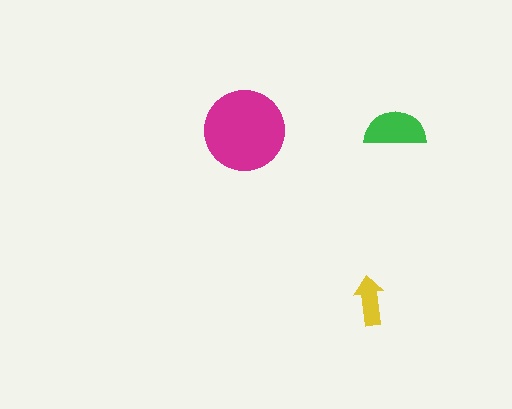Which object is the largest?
The magenta circle.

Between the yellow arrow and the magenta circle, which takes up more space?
The magenta circle.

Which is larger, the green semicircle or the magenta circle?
The magenta circle.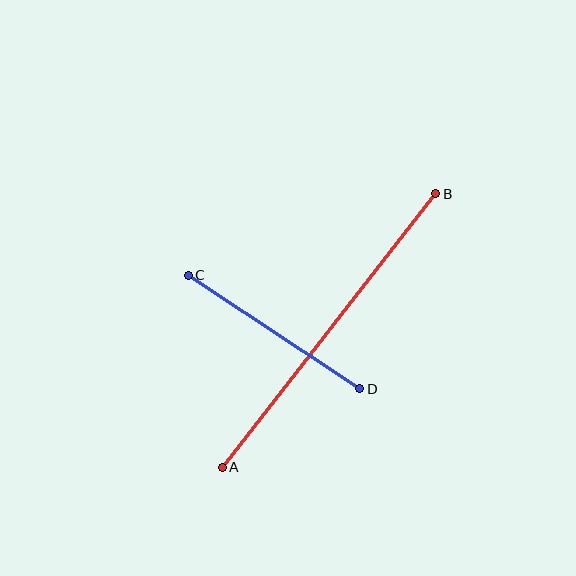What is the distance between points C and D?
The distance is approximately 206 pixels.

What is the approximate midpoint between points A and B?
The midpoint is at approximately (329, 331) pixels.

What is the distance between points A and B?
The distance is approximately 347 pixels.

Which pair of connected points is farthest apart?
Points A and B are farthest apart.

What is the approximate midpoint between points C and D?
The midpoint is at approximately (274, 332) pixels.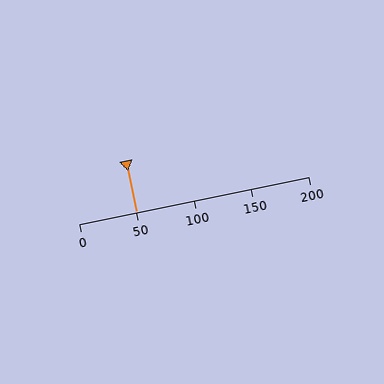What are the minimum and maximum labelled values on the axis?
The axis runs from 0 to 200.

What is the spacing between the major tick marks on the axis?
The major ticks are spaced 50 apart.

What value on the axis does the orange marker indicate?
The marker indicates approximately 50.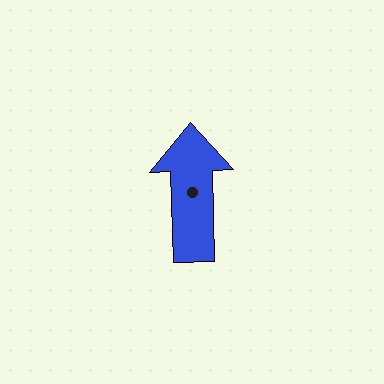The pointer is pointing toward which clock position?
Roughly 12 o'clock.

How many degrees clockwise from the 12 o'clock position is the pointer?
Approximately 358 degrees.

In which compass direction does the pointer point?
North.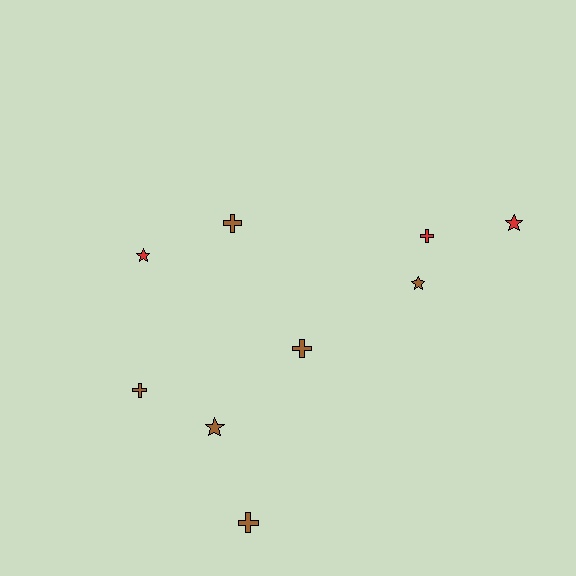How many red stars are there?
There are 2 red stars.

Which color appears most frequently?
Brown, with 6 objects.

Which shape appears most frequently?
Cross, with 5 objects.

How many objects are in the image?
There are 9 objects.